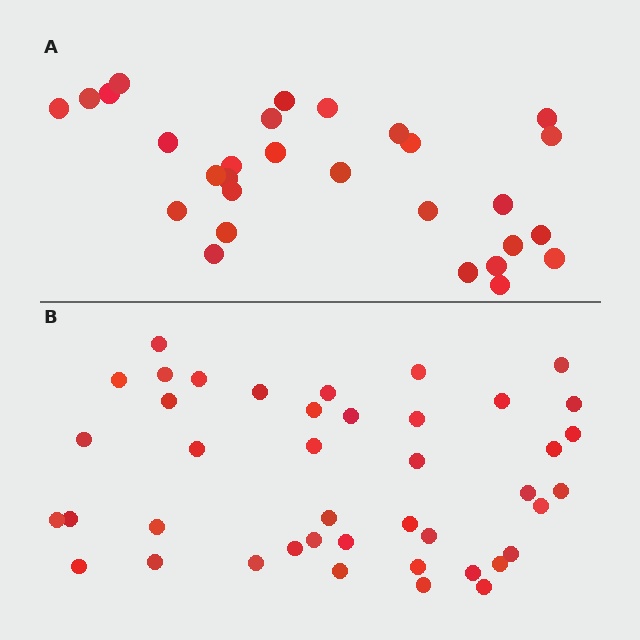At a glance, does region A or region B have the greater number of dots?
Region B (the bottom region) has more dots.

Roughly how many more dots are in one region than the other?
Region B has approximately 15 more dots than region A.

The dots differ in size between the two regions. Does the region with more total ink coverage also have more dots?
No. Region A has more total ink coverage because its dots are larger, but region B actually contains more individual dots. Total area can be misleading — the number of items is what matters here.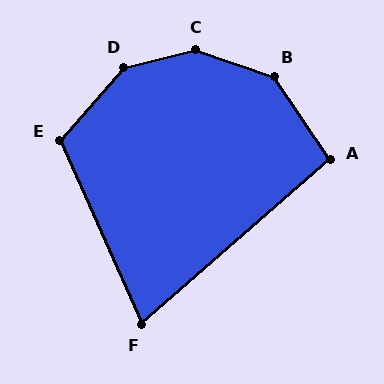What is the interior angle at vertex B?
Approximately 142 degrees (obtuse).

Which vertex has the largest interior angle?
C, at approximately 148 degrees.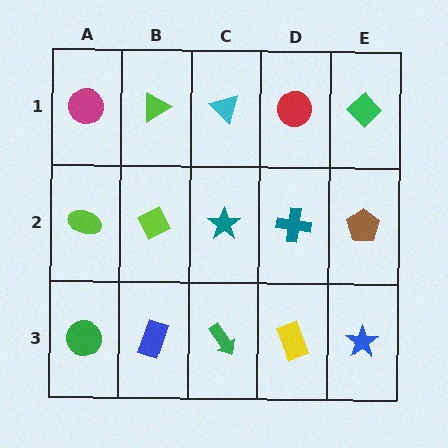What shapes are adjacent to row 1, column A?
A lime ellipse (row 2, column A), a lime triangle (row 1, column B).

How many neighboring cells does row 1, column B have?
3.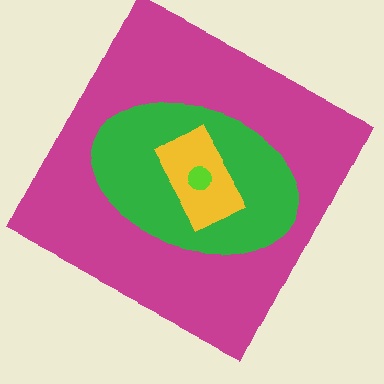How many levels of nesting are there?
4.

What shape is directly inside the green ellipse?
The yellow rectangle.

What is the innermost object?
The lime circle.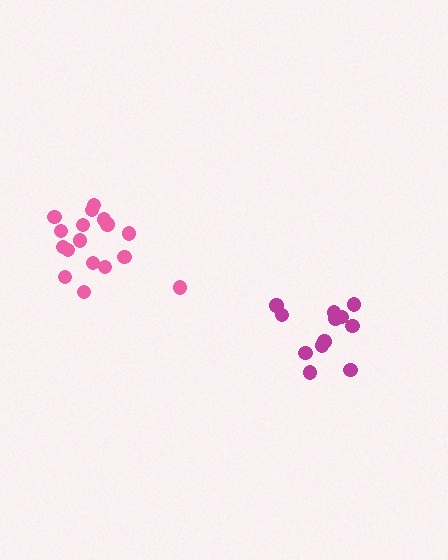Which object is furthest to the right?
The magenta cluster is rightmost.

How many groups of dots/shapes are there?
There are 2 groups.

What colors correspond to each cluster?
The clusters are colored: pink, magenta.